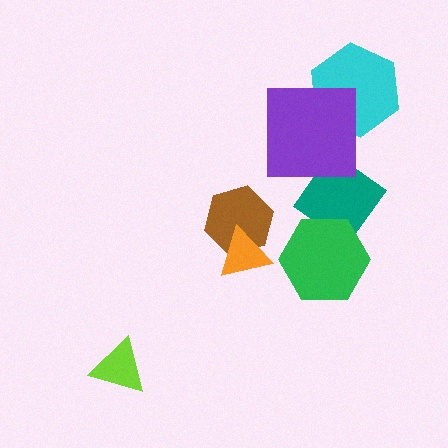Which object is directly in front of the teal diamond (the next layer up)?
The purple square is directly in front of the teal diamond.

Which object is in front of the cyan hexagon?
The purple square is in front of the cyan hexagon.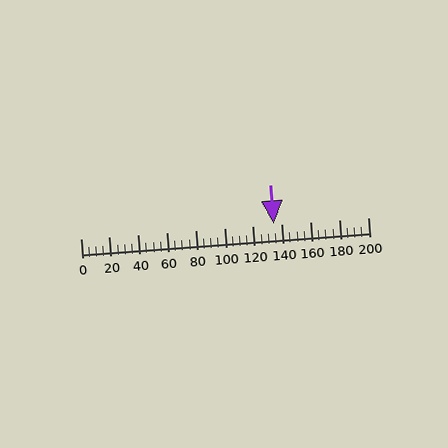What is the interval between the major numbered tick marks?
The major tick marks are spaced 20 units apart.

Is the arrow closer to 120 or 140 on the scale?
The arrow is closer to 140.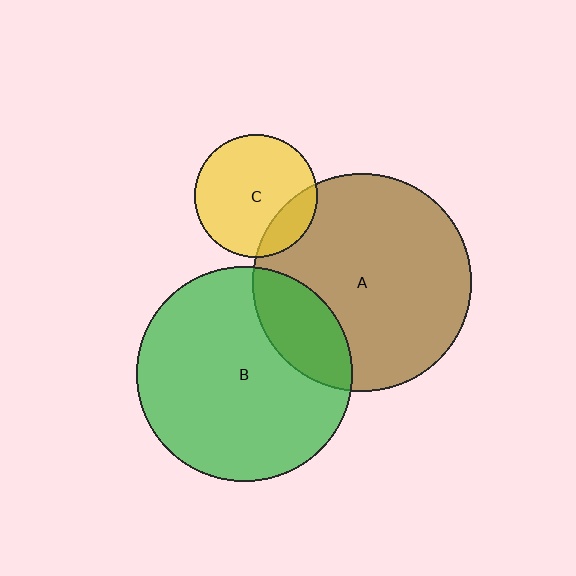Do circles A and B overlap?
Yes.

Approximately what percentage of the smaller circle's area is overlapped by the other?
Approximately 20%.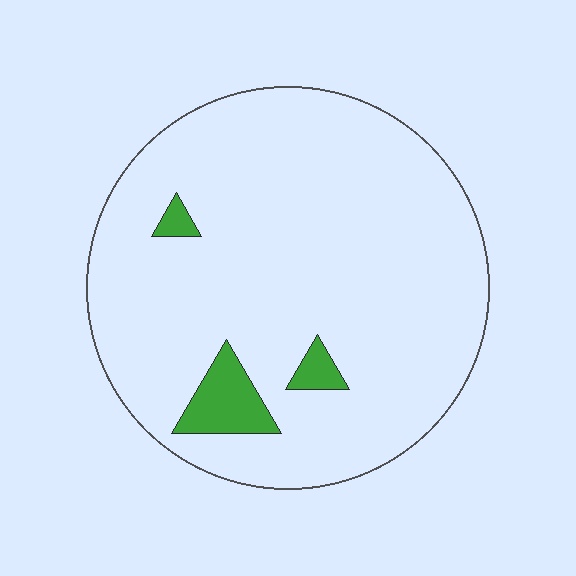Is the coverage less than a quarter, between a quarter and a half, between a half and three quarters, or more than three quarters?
Less than a quarter.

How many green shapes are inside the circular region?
3.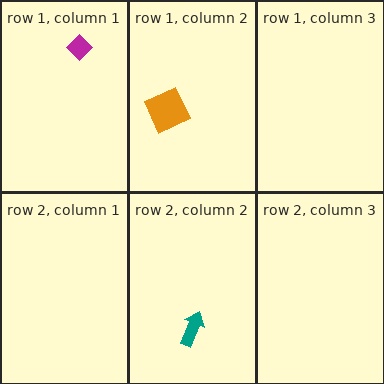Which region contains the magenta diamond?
The row 1, column 1 region.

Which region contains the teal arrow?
The row 2, column 2 region.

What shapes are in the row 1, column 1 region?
The magenta diamond.